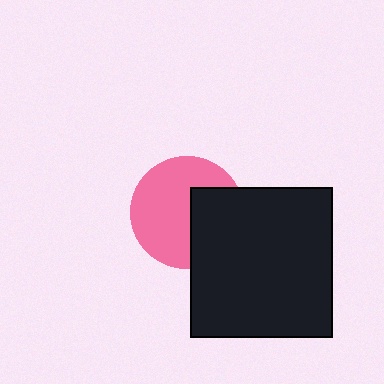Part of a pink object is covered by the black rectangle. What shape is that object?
It is a circle.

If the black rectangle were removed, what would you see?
You would see the complete pink circle.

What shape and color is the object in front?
The object in front is a black rectangle.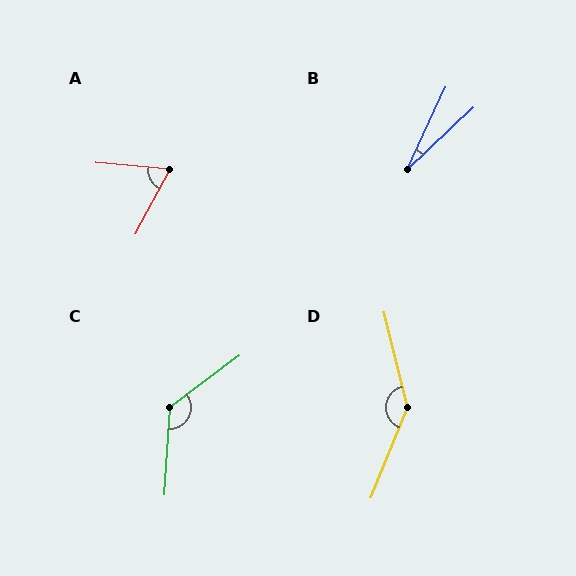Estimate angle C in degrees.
Approximately 130 degrees.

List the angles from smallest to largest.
B (22°), A (67°), C (130°), D (144°).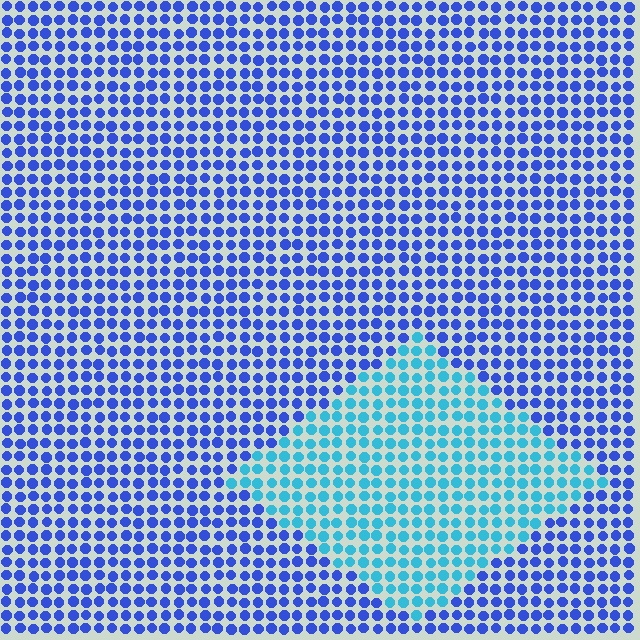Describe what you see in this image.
The image is filled with small blue elements in a uniform arrangement. A diamond-shaped region is visible where the elements are tinted to a slightly different hue, forming a subtle color boundary.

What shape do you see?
I see a diamond.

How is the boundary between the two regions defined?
The boundary is defined purely by a slight shift in hue (about 40 degrees). Spacing, size, and orientation are identical on both sides.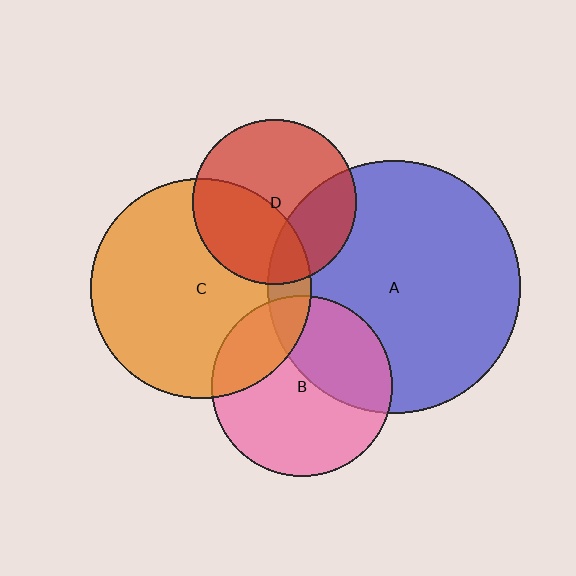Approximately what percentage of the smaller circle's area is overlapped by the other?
Approximately 25%.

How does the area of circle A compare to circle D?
Approximately 2.4 times.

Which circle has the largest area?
Circle A (blue).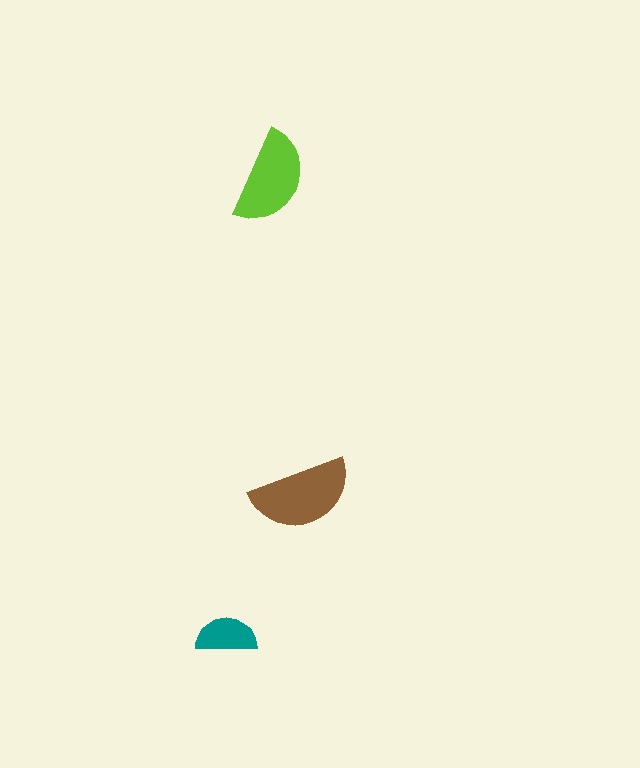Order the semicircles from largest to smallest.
the brown one, the lime one, the teal one.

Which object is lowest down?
The teal semicircle is bottommost.